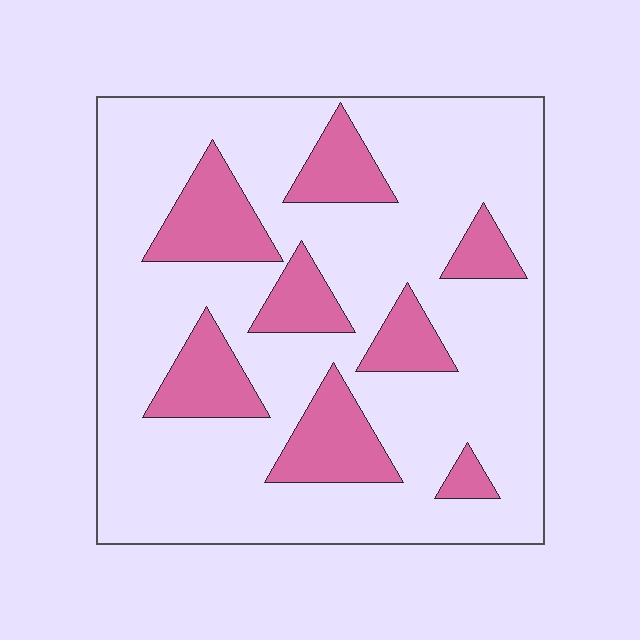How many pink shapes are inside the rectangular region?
8.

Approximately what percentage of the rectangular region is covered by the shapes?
Approximately 25%.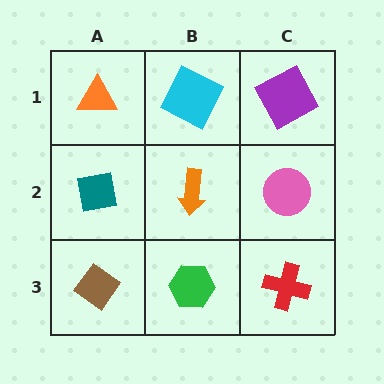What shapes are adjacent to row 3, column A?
A teal square (row 2, column A), a green hexagon (row 3, column B).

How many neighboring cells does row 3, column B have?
3.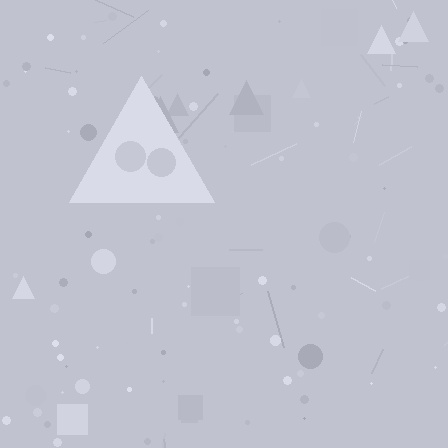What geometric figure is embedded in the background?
A triangle is embedded in the background.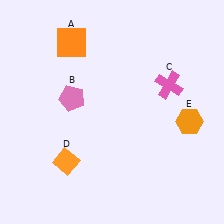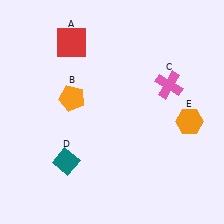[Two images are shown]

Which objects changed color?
A changed from orange to red. B changed from pink to orange. D changed from orange to teal.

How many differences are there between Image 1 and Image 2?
There are 3 differences between the two images.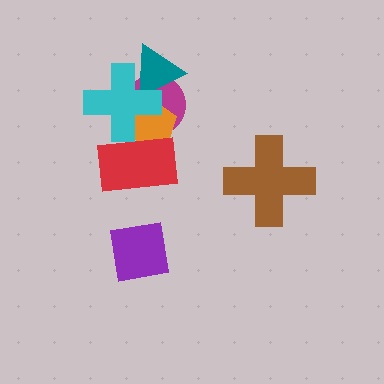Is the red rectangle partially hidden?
Yes, it is partially covered by another shape.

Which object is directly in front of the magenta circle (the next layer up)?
The orange pentagon is directly in front of the magenta circle.